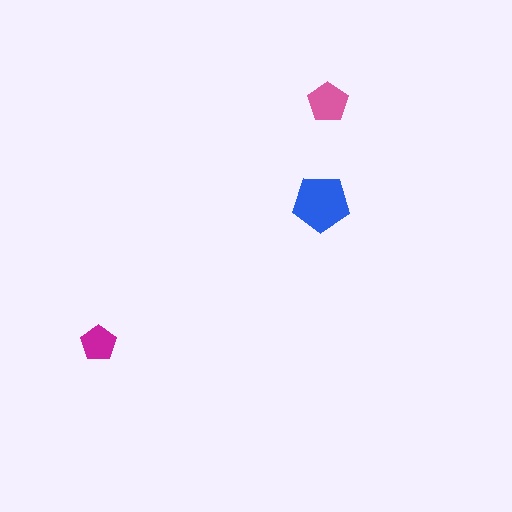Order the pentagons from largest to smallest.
the blue one, the pink one, the magenta one.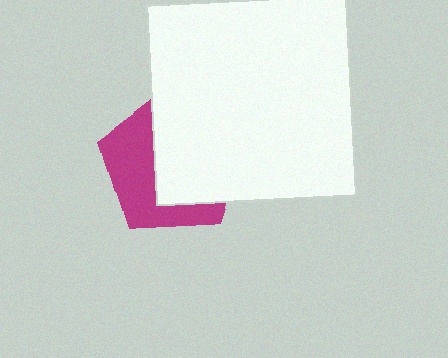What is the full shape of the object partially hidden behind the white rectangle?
The partially hidden object is a magenta pentagon.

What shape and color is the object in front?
The object in front is a white rectangle.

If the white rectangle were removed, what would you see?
You would see the complete magenta pentagon.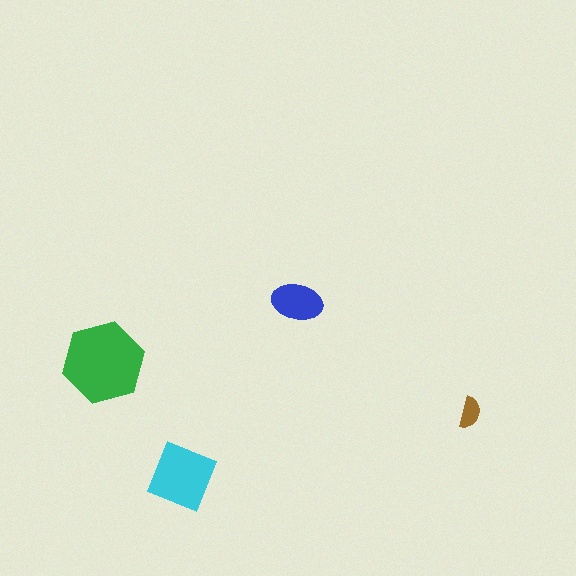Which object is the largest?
The green hexagon.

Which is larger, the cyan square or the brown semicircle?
The cyan square.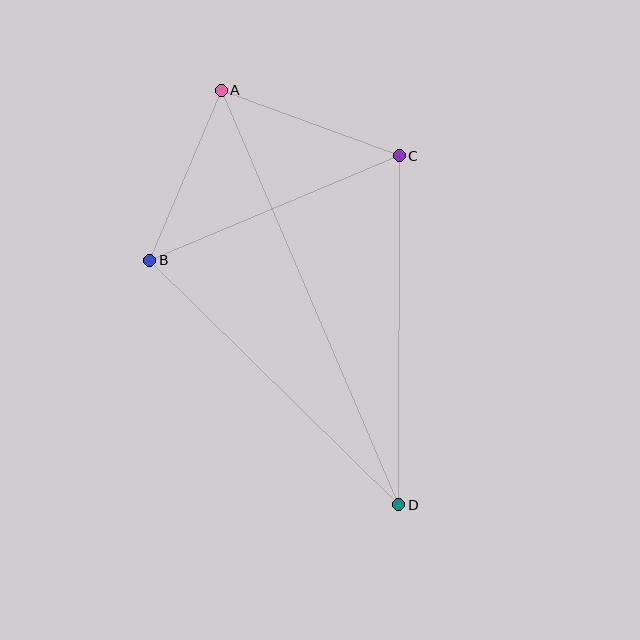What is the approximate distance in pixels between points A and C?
The distance between A and C is approximately 189 pixels.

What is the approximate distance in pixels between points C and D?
The distance between C and D is approximately 349 pixels.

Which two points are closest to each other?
Points A and B are closest to each other.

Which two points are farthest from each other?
Points A and D are farthest from each other.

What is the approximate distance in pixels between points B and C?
The distance between B and C is approximately 270 pixels.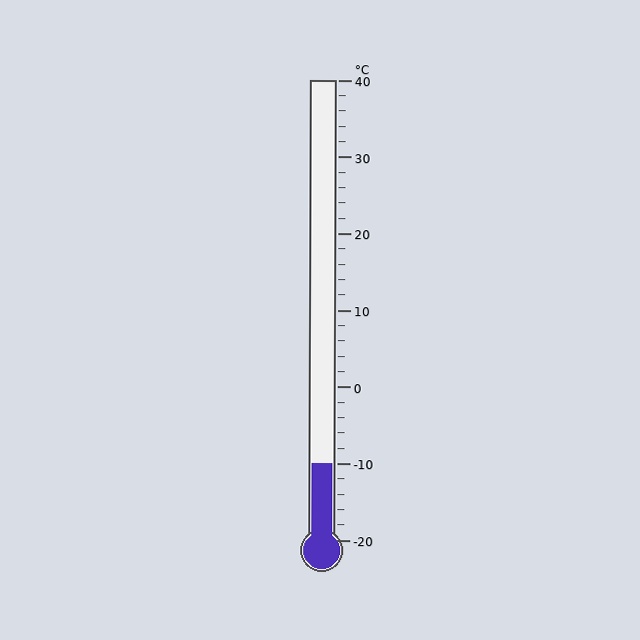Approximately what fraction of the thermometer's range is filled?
The thermometer is filled to approximately 15% of its range.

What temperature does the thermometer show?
The thermometer shows approximately -10°C.